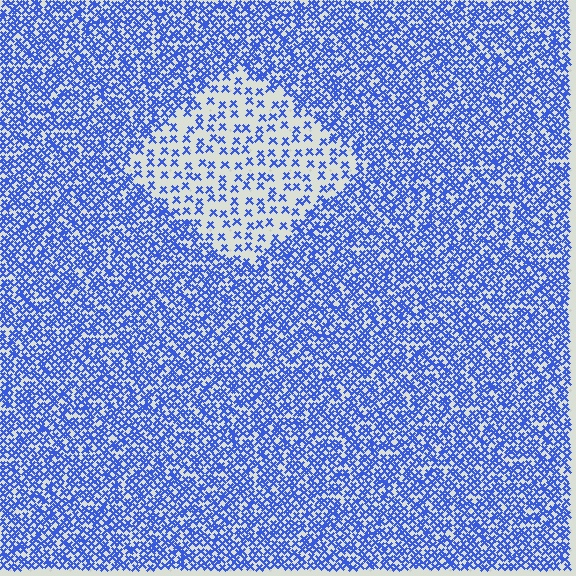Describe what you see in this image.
The image contains small blue elements arranged at two different densities. A diamond-shaped region is visible where the elements are less densely packed than the surrounding area.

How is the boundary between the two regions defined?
The boundary is defined by a change in element density (approximately 2.8x ratio). All elements are the same color, size, and shape.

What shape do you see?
I see a diamond.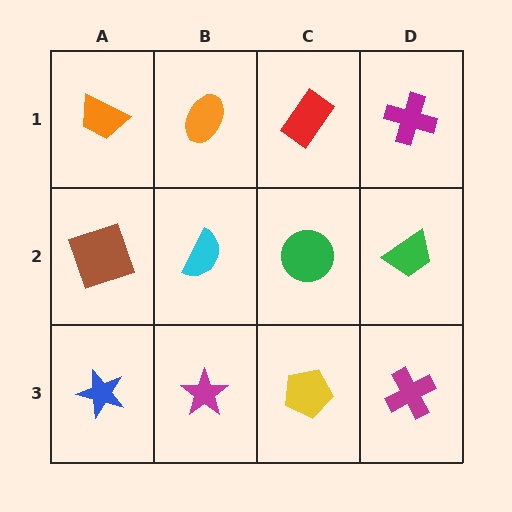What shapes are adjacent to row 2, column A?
An orange trapezoid (row 1, column A), a blue star (row 3, column A), a cyan semicircle (row 2, column B).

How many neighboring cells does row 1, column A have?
2.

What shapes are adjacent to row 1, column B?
A cyan semicircle (row 2, column B), an orange trapezoid (row 1, column A), a red rectangle (row 1, column C).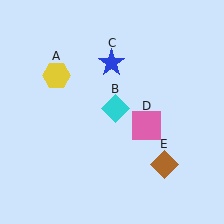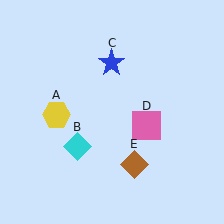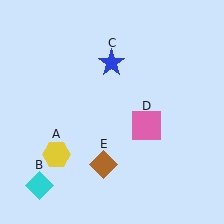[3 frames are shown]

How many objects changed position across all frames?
3 objects changed position: yellow hexagon (object A), cyan diamond (object B), brown diamond (object E).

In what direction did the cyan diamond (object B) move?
The cyan diamond (object B) moved down and to the left.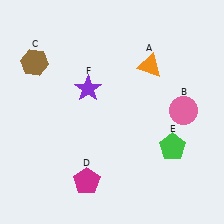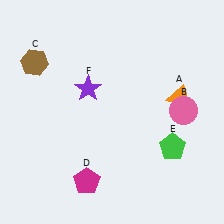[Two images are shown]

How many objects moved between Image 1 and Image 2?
1 object moved between the two images.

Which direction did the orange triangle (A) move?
The orange triangle (A) moved down.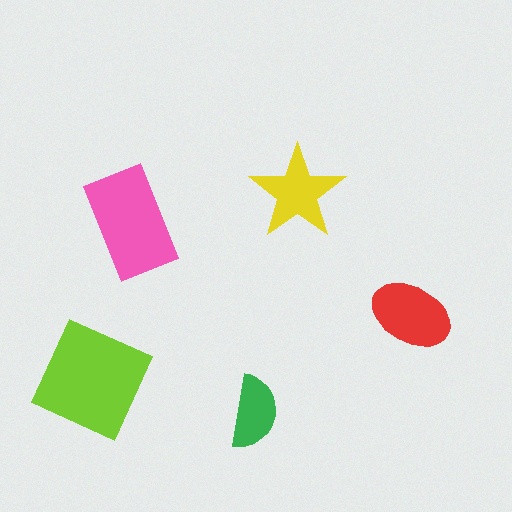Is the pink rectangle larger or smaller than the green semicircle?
Larger.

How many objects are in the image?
There are 5 objects in the image.